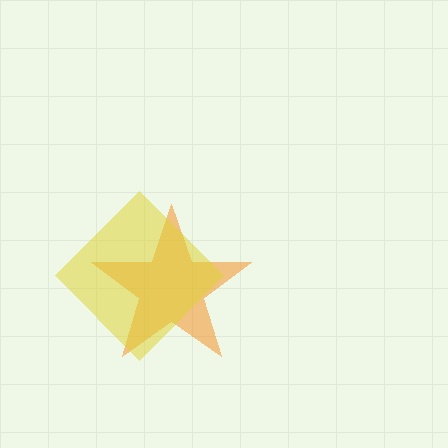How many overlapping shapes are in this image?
There are 2 overlapping shapes in the image.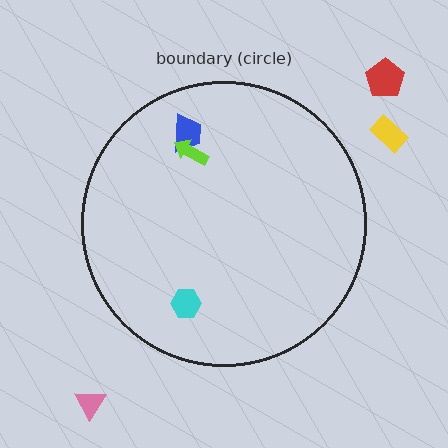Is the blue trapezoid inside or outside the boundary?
Inside.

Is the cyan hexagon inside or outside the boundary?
Inside.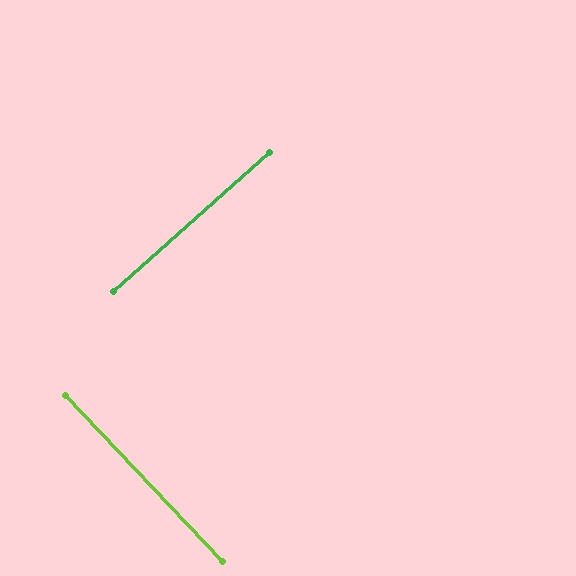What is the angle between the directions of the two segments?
Approximately 88 degrees.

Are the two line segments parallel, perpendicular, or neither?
Perpendicular — they meet at approximately 88°.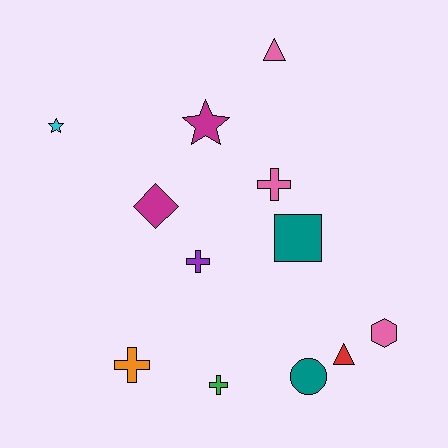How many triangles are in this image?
There are 2 triangles.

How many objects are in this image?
There are 12 objects.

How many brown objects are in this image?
There are no brown objects.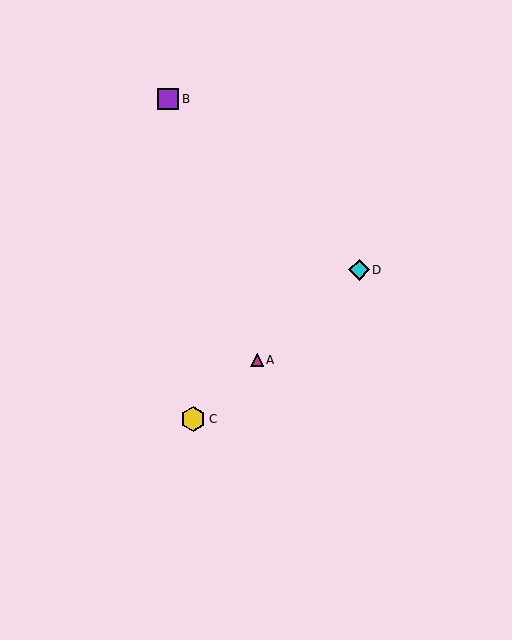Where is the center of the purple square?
The center of the purple square is at (168, 99).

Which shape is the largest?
The yellow hexagon (labeled C) is the largest.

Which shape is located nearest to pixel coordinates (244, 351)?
The magenta triangle (labeled A) at (257, 360) is nearest to that location.